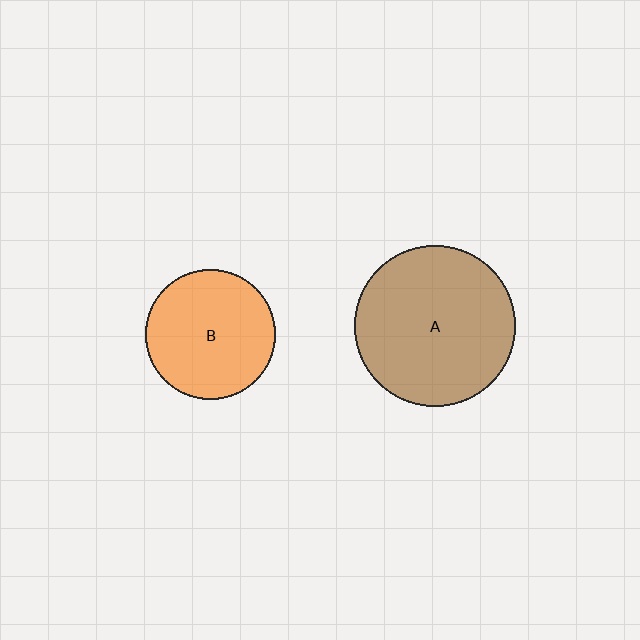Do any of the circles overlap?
No, none of the circles overlap.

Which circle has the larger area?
Circle A (brown).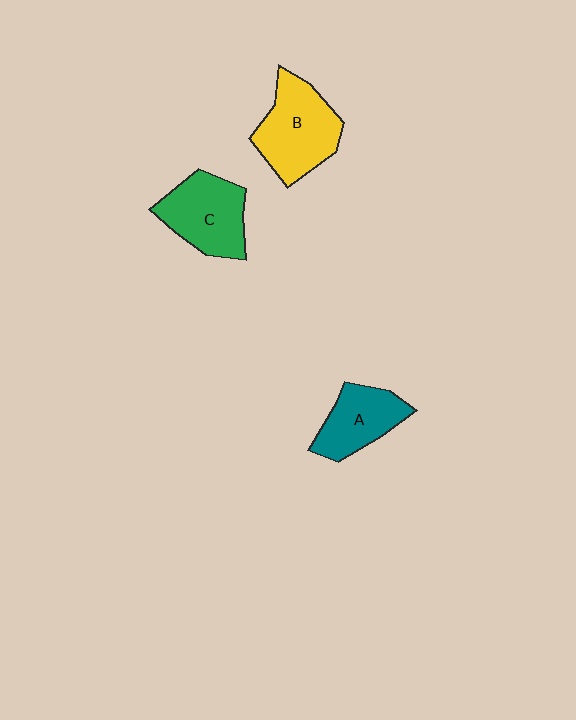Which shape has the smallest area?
Shape A (teal).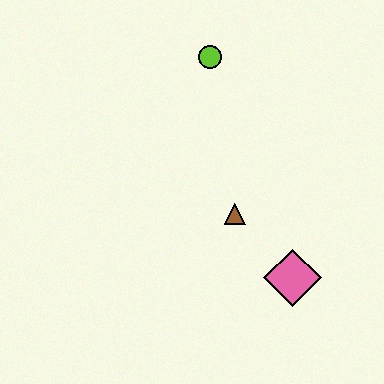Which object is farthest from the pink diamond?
The lime circle is farthest from the pink diamond.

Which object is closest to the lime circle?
The brown triangle is closest to the lime circle.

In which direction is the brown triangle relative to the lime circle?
The brown triangle is below the lime circle.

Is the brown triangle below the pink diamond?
No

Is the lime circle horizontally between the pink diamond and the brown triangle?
No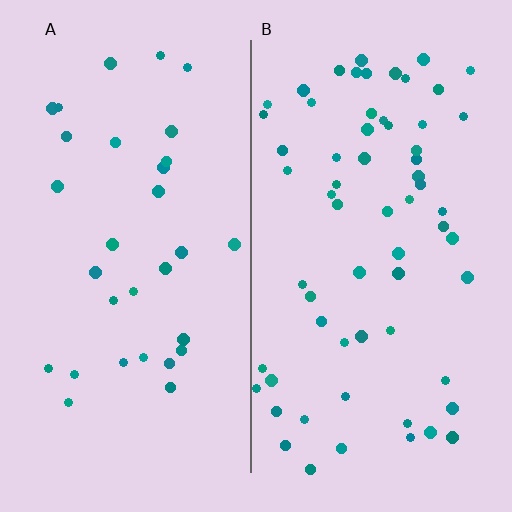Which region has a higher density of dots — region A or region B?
B (the right).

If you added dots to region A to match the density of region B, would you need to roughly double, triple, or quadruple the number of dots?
Approximately double.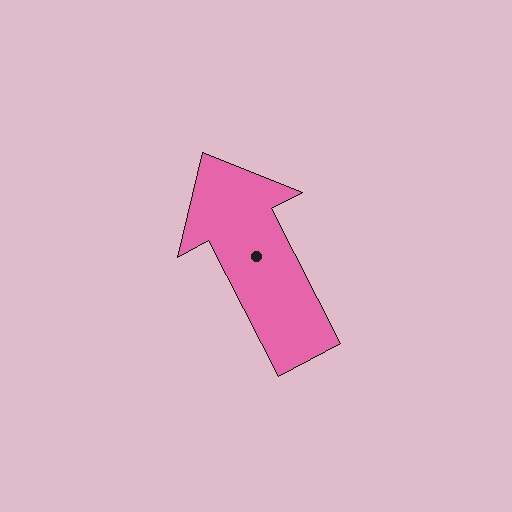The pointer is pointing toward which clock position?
Roughly 11 o'clock.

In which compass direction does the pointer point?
Northwest.